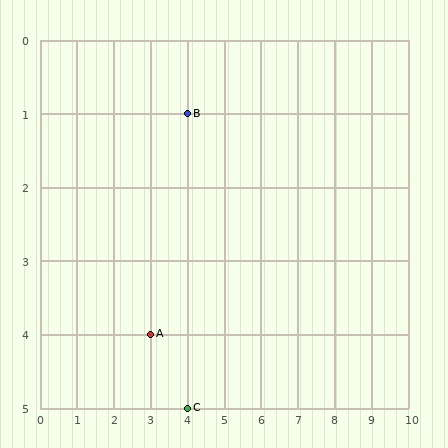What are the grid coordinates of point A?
Point A is at grid coordinates (3, 4).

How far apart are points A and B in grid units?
Points A and B are 1 column and 3 rows apart (about 3.2 grid units diagonally).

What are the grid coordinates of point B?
Point B is at grid coordinates (4, 1).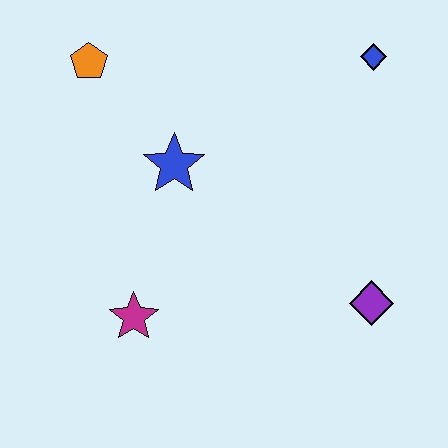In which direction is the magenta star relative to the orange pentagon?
The magenta star is below the orange pentagon.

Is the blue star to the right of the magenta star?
Yes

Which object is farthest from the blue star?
The purple diamond is farthest from the blue star.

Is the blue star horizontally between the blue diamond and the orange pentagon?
Yes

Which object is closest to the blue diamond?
The blue star is closest to the blue diamond.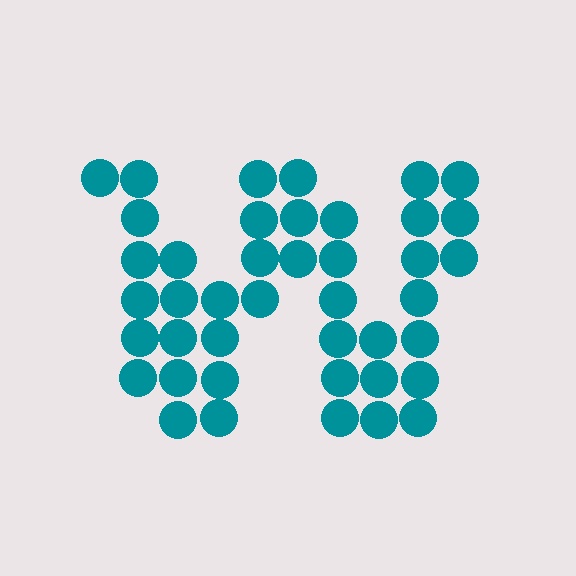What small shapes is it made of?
It is made of small circles.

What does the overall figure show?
The overall figure shows the letter W.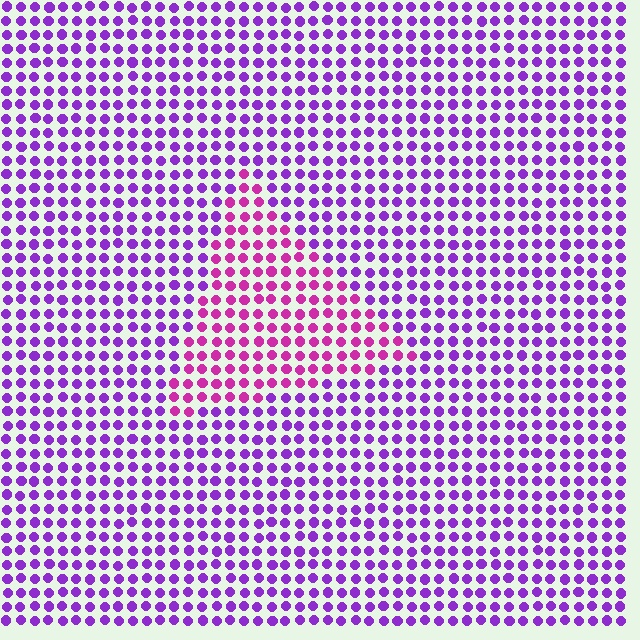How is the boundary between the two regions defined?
The boundary is defined purely by a slight shift in hue (about 37 degrees). Spacing, size, and orientation are identical on both sides.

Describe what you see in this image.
The image is filled with small purple elements in a uniform arrangement. A triangle-shaped region is visible where the elements are tinted to a slightly different hue, forming a subtle color boundary.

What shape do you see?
I see a triangle.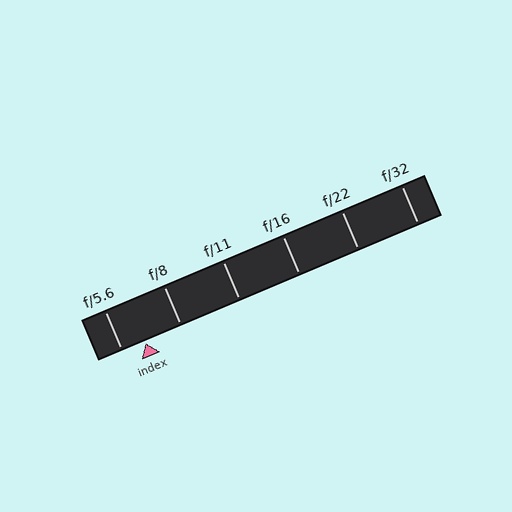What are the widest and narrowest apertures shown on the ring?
The widest aperture shown is f/5.6 and the narrowest is f/32.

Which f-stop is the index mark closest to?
The index mark is closest to f/5.6.